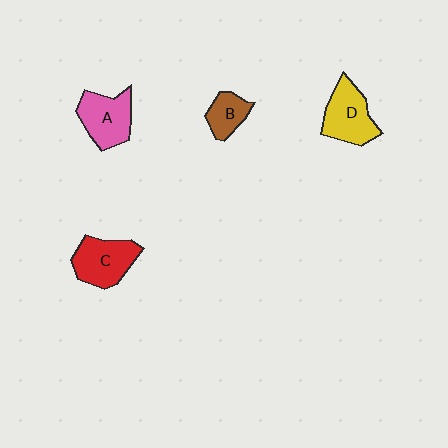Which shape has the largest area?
Shape C (red).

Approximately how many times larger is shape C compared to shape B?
Approximately 1.7 times.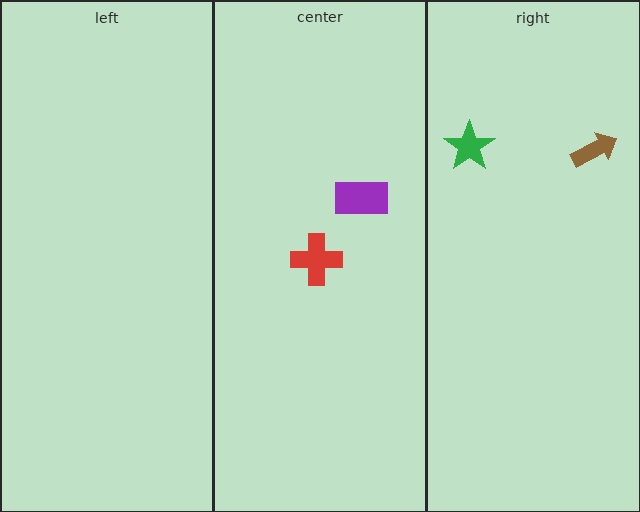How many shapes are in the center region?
2.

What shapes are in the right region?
The green star, the brown arrow.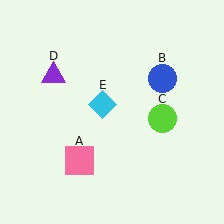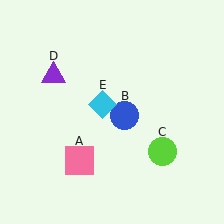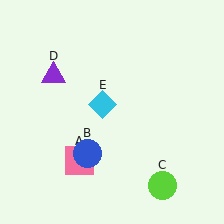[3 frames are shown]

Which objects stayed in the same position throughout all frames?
Pink square (object A) and purple triangle (object D) and cyan diamond (object E) remained stationary.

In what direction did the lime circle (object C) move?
The lime circle (object C) moved down.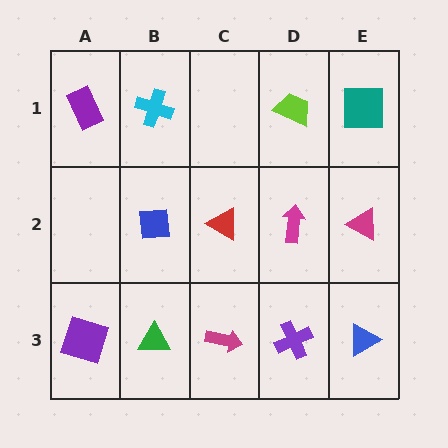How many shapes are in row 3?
5 shapes.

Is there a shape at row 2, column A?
No, that cell is empty.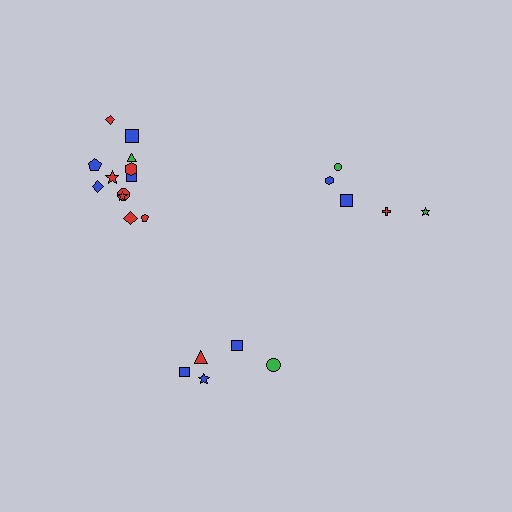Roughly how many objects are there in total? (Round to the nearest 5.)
Roughly 20 objects in total.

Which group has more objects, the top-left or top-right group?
The top-left group.